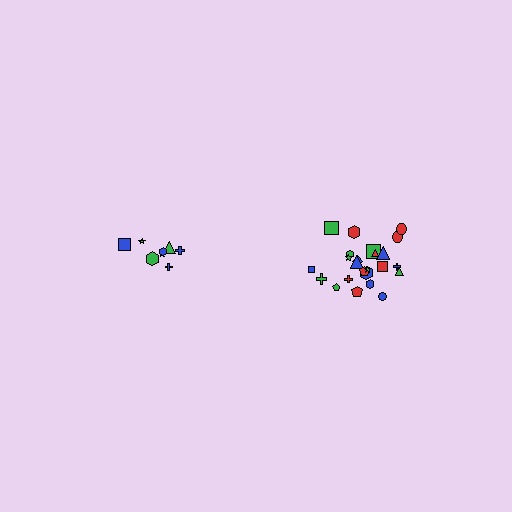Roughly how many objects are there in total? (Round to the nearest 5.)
Roughly 35 objects in total.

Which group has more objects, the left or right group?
The right group.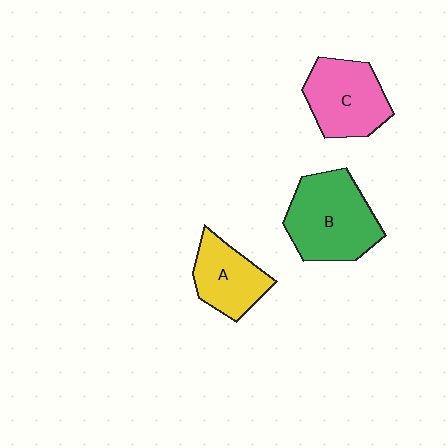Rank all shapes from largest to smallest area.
From largest to smallest: B (green), C (pink), A (yellow).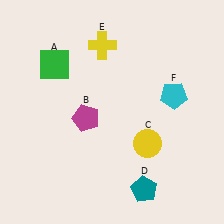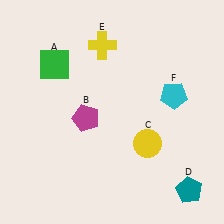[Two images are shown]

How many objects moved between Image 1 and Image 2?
1 object moved between the two images.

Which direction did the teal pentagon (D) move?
The teal pentagon (D) moved right.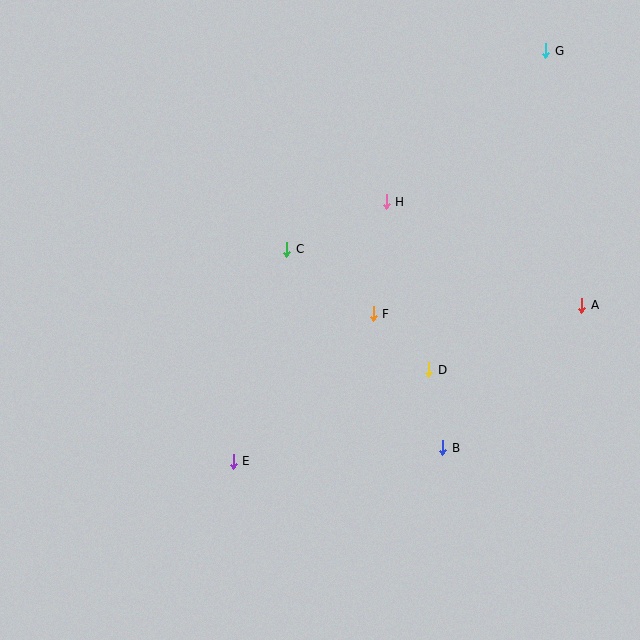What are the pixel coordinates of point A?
Point A is at (582, 305).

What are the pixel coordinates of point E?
Point E is at (233, 461).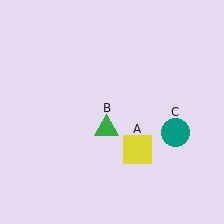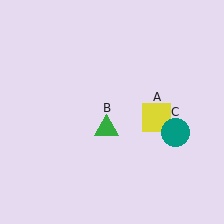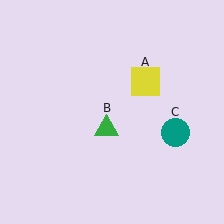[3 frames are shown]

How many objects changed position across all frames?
1 object changed position: yellow square (object A).